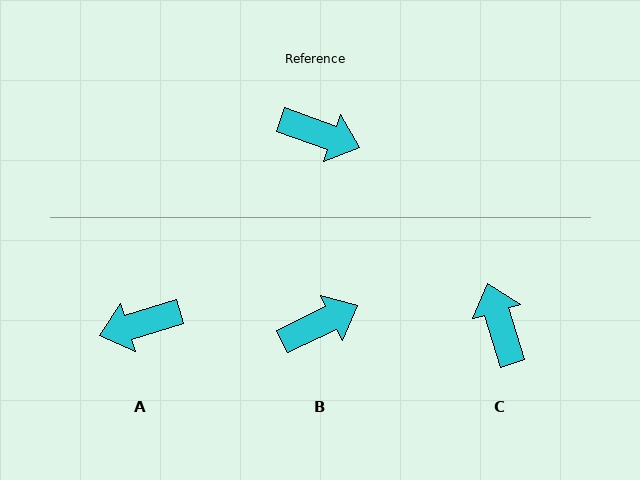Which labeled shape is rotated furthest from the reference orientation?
A, about 143 degrees away.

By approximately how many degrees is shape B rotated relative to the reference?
Approximately 45 degrees counter-clockwise.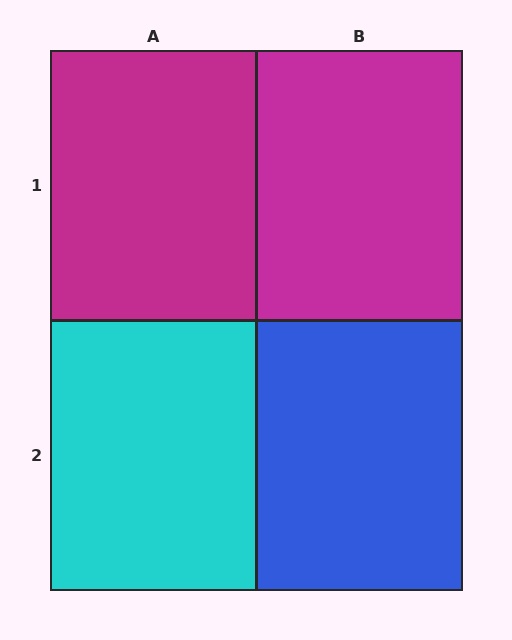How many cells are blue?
1 cell is blue.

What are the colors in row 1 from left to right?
Magenta, magenta.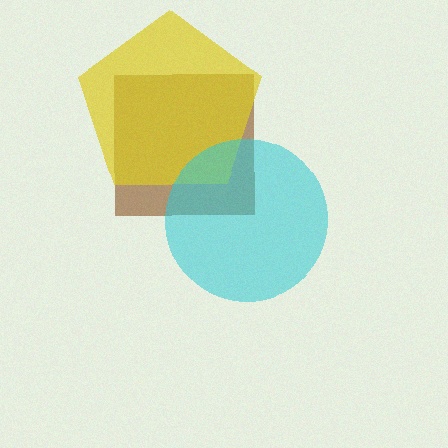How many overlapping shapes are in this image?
There are 3 overlapping shapes in the image.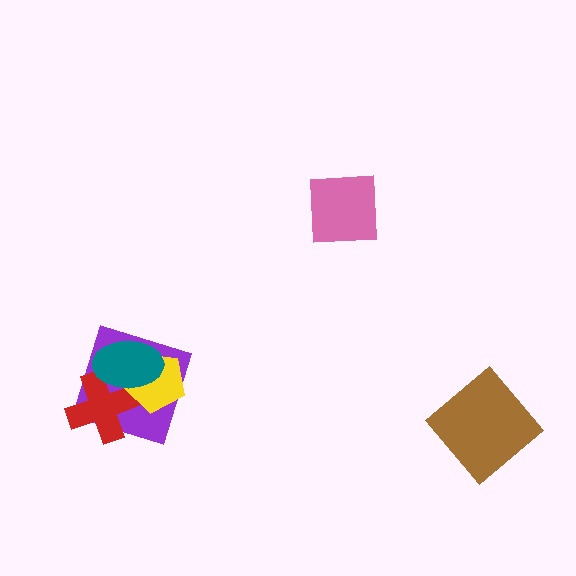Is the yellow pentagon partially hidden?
Yes, it is partially covered by another shape.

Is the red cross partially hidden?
Yes, it is partially covered by another shape.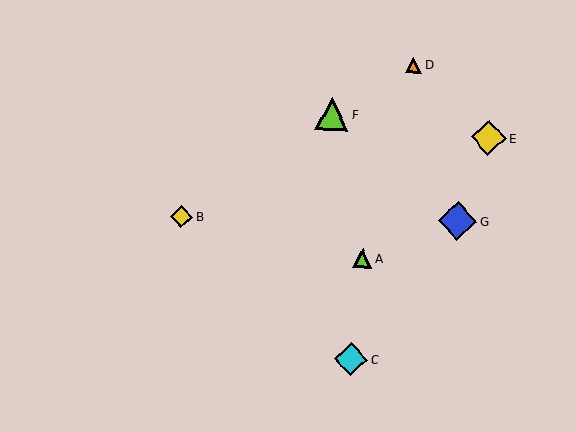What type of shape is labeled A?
Shape A is a lime triangle.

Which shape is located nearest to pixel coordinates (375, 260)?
The lime triangle (labeled A) at (362, 258) is nearest to that location.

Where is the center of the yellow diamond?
The center of the yellow diamond is at (489, 138).